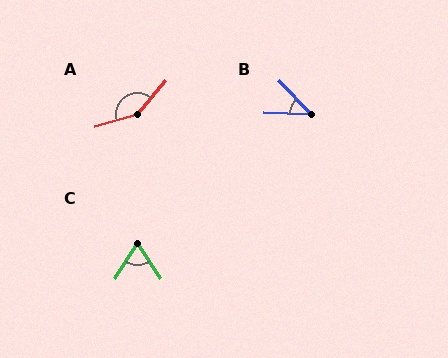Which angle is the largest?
A, at approximately 146 degrees.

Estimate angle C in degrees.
Approximately 67 degrees.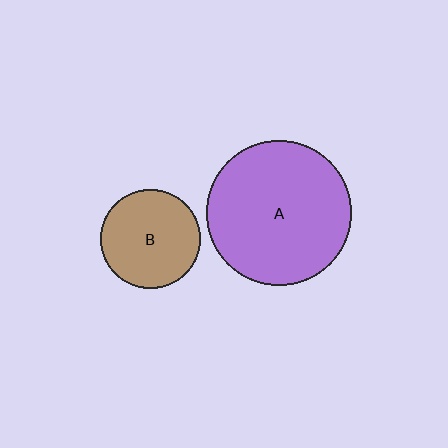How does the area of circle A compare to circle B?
Approximately 2.1 times.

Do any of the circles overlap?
No, none of the circles overlap.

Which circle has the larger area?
Circle A (purple).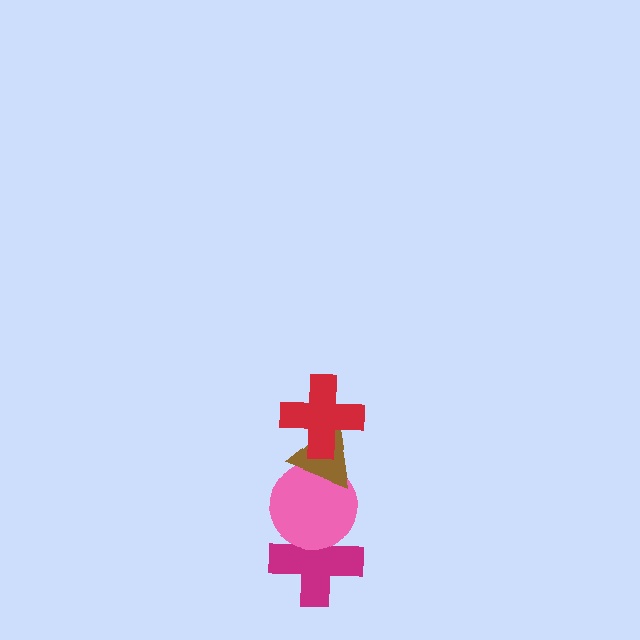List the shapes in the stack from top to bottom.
From top to bottom: the red cross, the brown triangle, the pink circle, the magenta cross.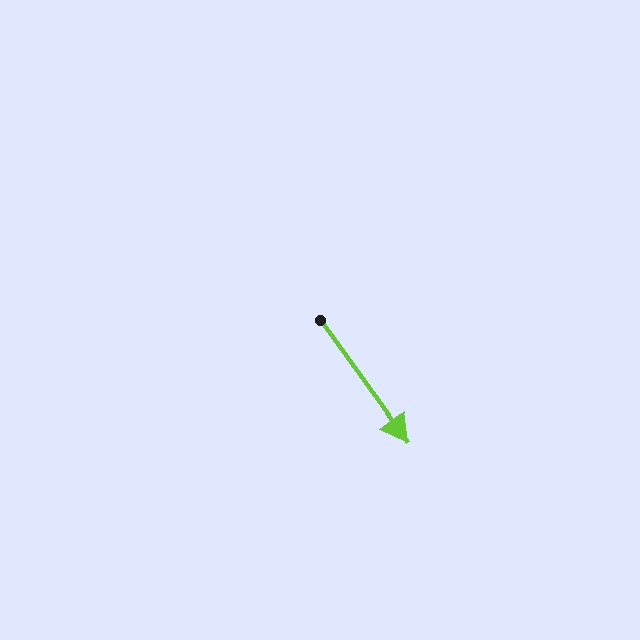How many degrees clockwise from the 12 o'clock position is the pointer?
Approximately 144 degrees.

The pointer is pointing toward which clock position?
Roughly 5 o'clock.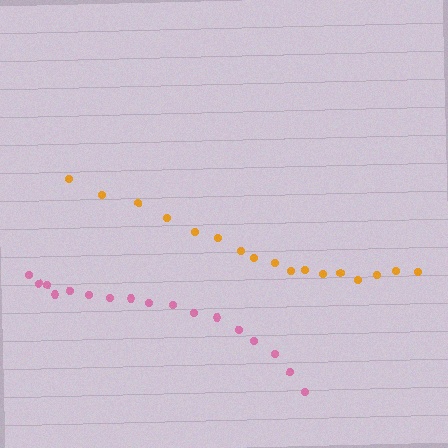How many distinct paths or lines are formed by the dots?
There are 2 distinct paths.